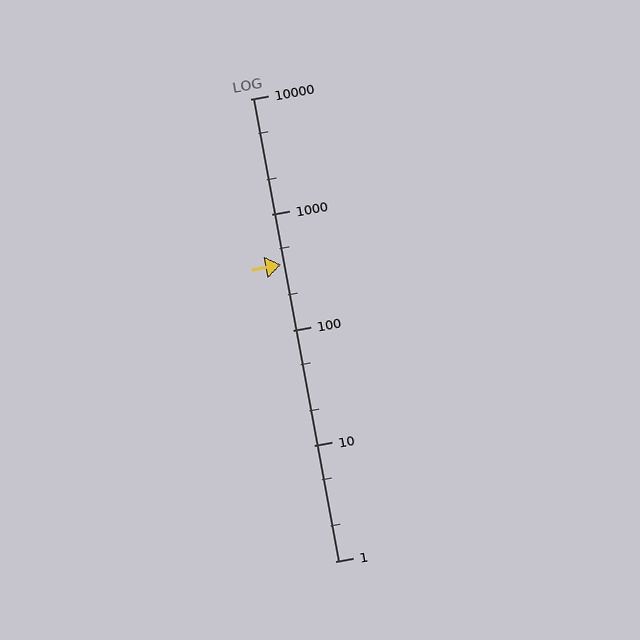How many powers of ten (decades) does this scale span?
The scale spans 4 decades, from 1 to 10000.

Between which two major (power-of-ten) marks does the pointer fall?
The pointer is between 100 and 1000.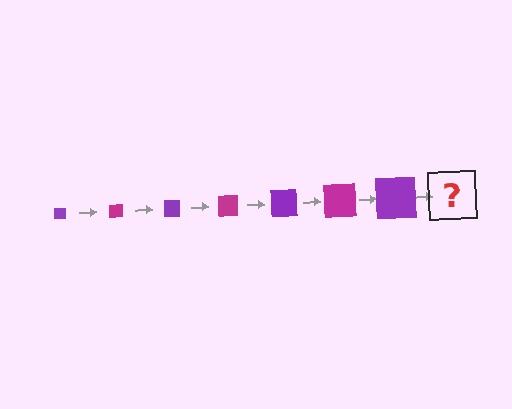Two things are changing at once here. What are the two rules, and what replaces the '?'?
The two rules are that the square grows larger each step and the color cycles through purple and magenta. The '?' should be a magenta square, larger than the previous one.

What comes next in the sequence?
The next element should be a magenta square, larger than the previous one.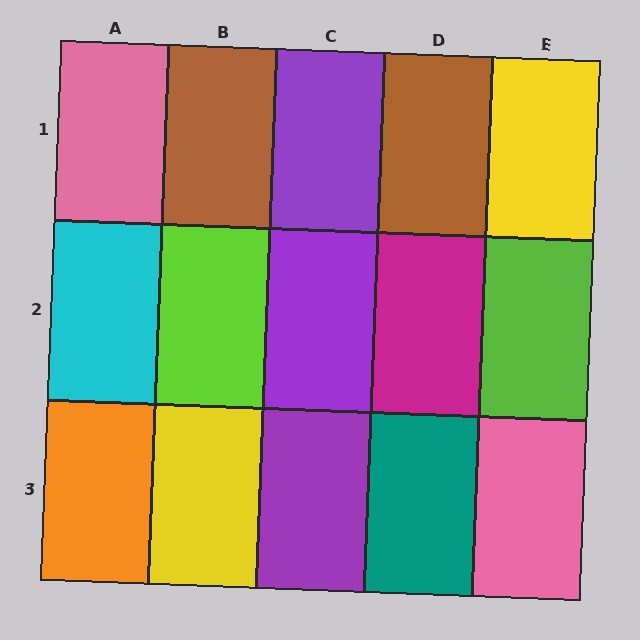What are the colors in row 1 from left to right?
Pink, brown, purple, brown, yellow.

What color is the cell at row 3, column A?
Orange.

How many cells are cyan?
1 cell is cyan.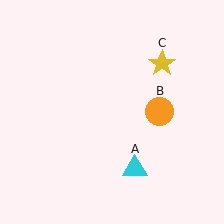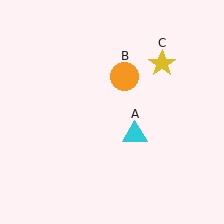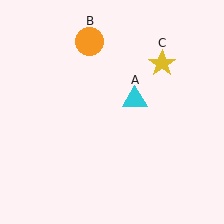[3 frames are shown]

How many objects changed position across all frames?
2 objects changed position: cyan triangle (object A), orange circle (object B).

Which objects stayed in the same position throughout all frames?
Yellow star (object C) remained stationary.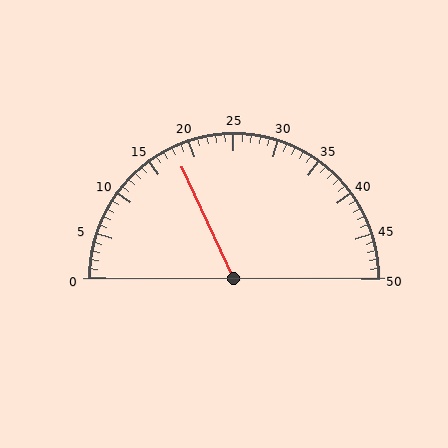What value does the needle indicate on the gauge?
The needle indicates approximately 18.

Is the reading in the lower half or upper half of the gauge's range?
The reading is in the lower half of the range (0 to 50).